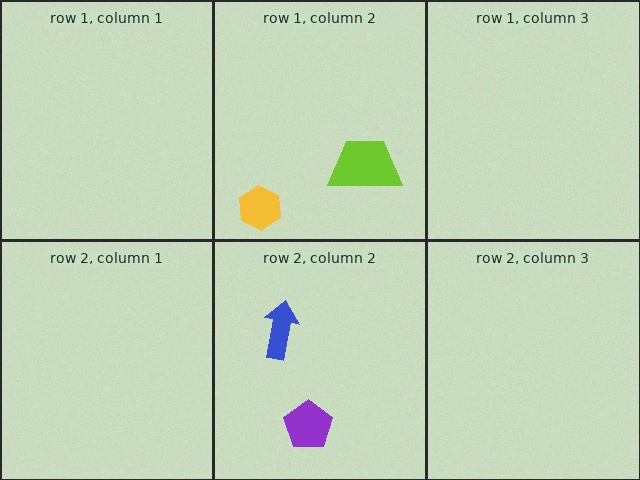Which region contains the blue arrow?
The row 2, column 2 region.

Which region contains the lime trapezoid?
The row 1, column 2 region.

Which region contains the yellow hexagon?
The row 1, column 2 region.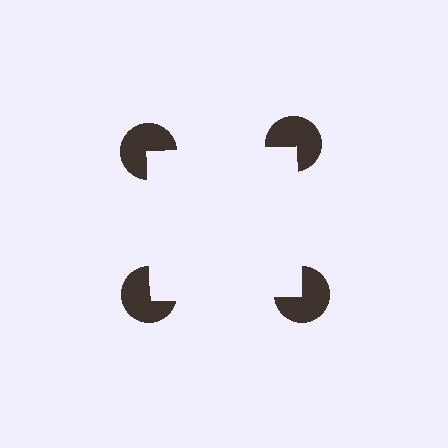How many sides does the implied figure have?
4 sides.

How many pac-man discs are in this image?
There are 4 — one at each vertex of the illusory square.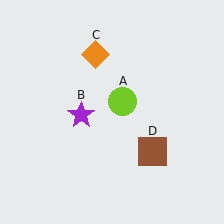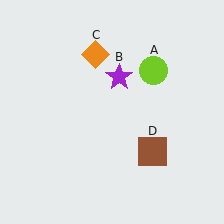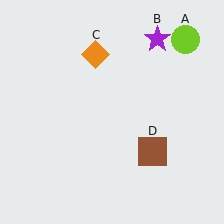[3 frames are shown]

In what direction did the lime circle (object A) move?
The lime circle (object A) moved up and to the right.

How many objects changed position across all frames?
2 objects changed position: lime circle (object A), purple star (object B).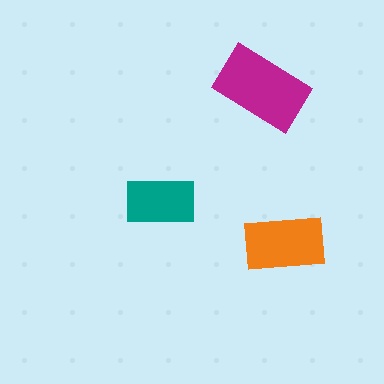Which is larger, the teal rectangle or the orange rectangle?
The orange one.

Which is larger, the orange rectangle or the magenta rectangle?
The magenta one.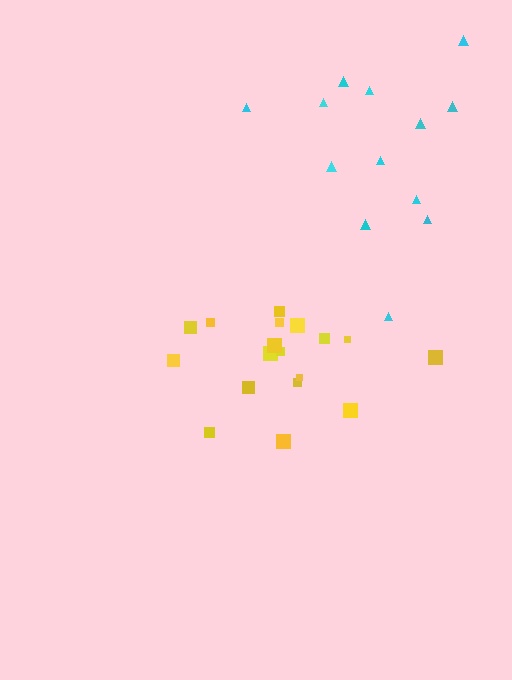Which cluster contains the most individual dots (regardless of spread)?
Yellow (18).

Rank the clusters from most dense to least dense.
yellow, cyan.